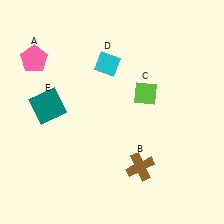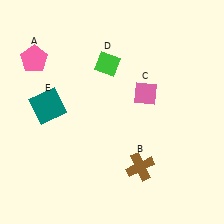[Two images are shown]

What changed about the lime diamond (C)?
In Image 1, C is lime. In Image 2, it changed to pink.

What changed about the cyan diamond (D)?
In Image 1, D is cyan. In Image 2, it changed to green.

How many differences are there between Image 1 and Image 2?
There are 2 differences between the two images.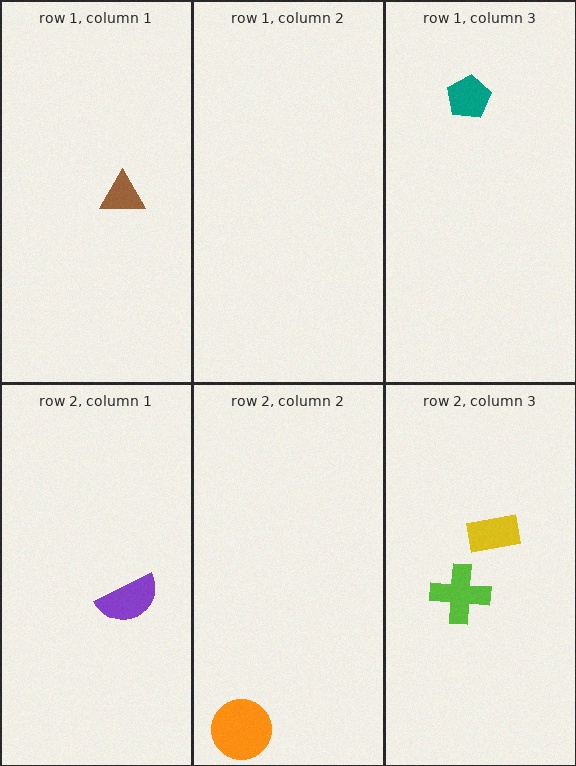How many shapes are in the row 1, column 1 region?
1.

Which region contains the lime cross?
The row 2, column 3 region.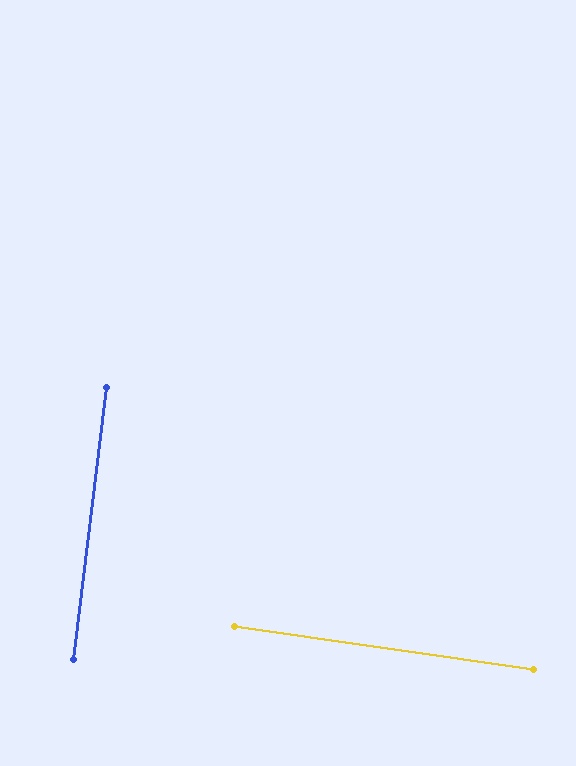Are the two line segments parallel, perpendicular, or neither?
Perpendicular — they meet at approximately 89°.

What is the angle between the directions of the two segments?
Approximately 89 degrees.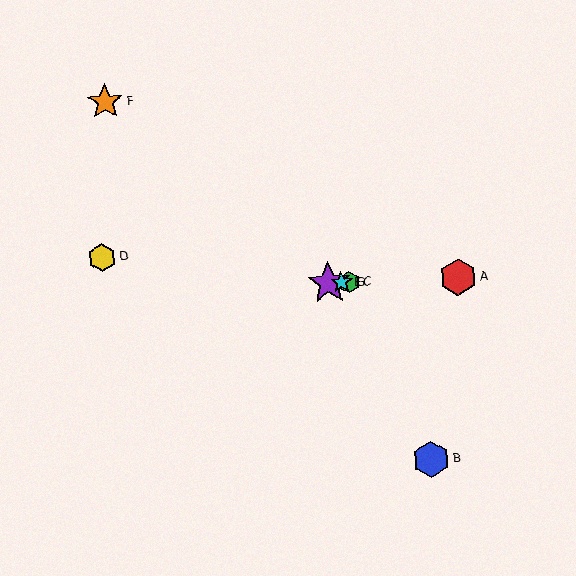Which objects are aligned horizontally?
Objects A, C, E, G are aligned horizontally.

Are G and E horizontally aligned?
Yes, both are at y≈283.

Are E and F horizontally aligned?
No, E is at y≈283 and F is at y≈102.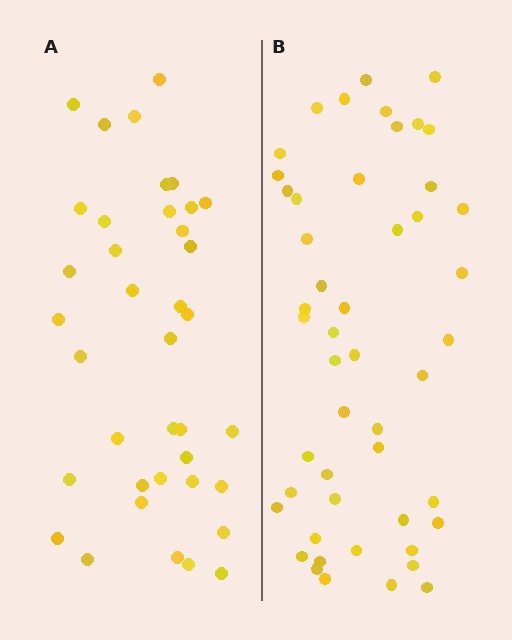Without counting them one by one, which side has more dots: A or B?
Region B (the right region) has more dots.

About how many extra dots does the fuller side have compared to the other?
Region B has roughly 12 or so more dots than region A.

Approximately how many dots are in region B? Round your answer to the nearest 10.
About 50 dots. (The exact count is 49, which rounds to 50.)